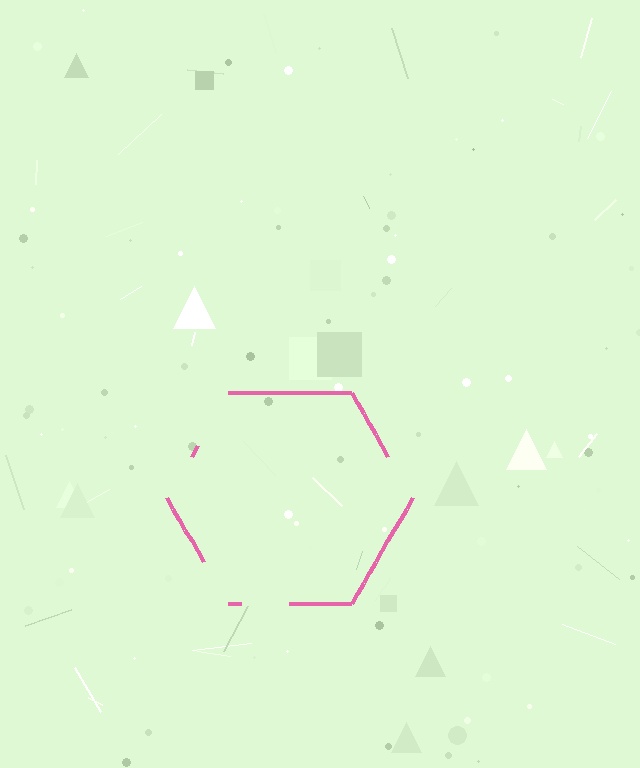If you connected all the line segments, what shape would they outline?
They would outline a hexagon.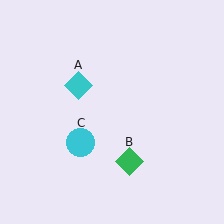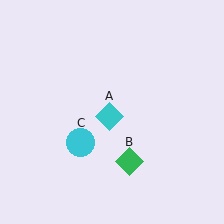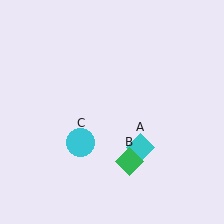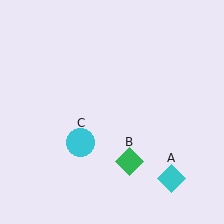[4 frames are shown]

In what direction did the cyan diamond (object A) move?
The cyan diamond (object A) moved down and to the right.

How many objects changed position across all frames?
1 object changed position: cyan diamond (object A).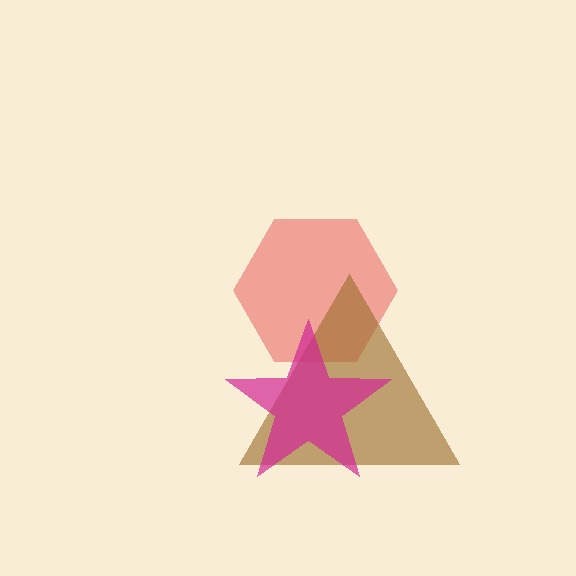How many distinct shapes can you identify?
There are 3 distinct shapes: a red hexagon, a brown triangle, a magenta star.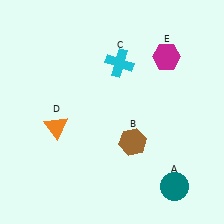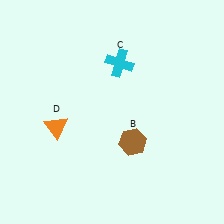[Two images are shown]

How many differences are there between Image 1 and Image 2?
There are 2 differences between the two images.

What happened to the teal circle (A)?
The teal circle (A) was removed in Image 2. It was in the bottom-right area of Image 1.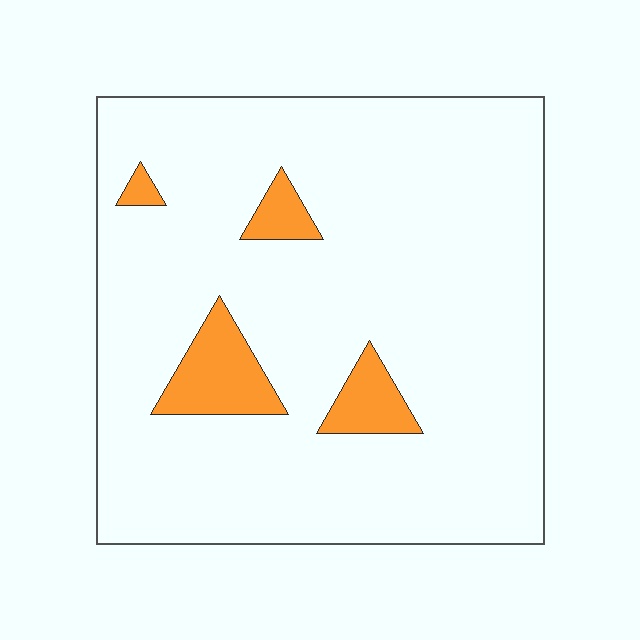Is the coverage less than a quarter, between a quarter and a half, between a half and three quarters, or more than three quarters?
Less than a quarter.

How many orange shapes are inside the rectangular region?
4.